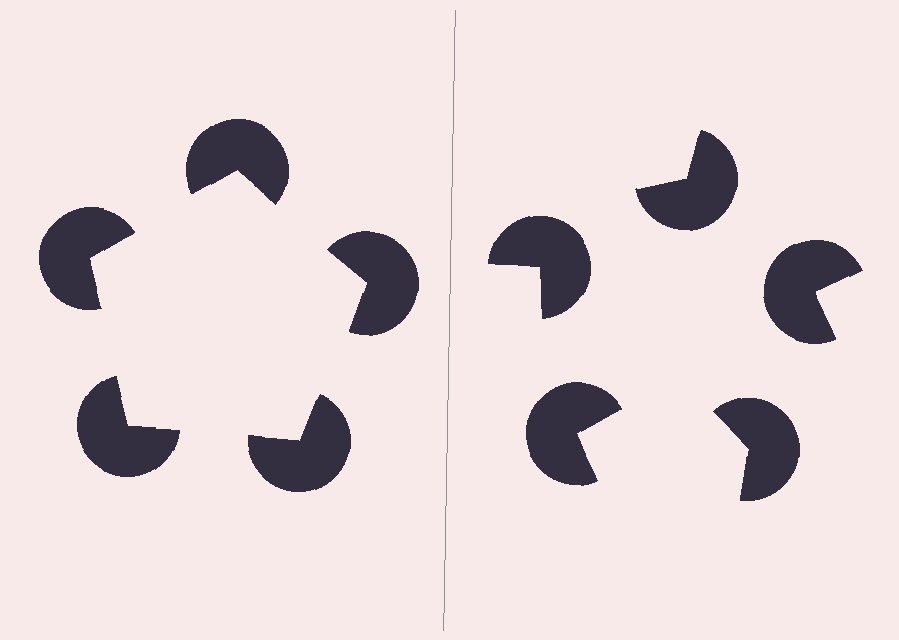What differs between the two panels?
The pac-man discs are positioned identically on both sides; only the wedge orientations differ. On the left they align to a pentagon; on the right they are misaligned.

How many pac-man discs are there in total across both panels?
10 — 5 on each side.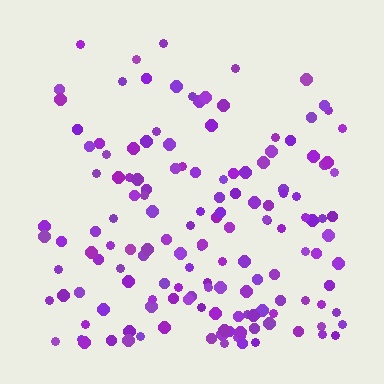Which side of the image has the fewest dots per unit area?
The top.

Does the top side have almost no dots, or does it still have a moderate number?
Still a moderate number, just noticeably fewer than the bottom.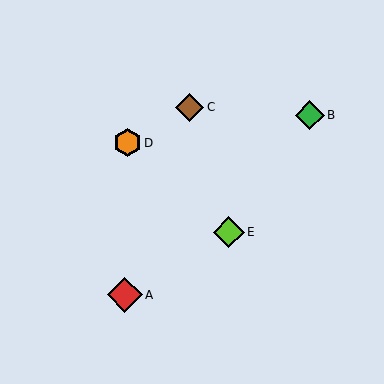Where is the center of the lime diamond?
The center of the lime diamond is at (229, 232).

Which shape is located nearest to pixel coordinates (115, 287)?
The red diamond (labeled A) at (125, 295) is nearest to that location.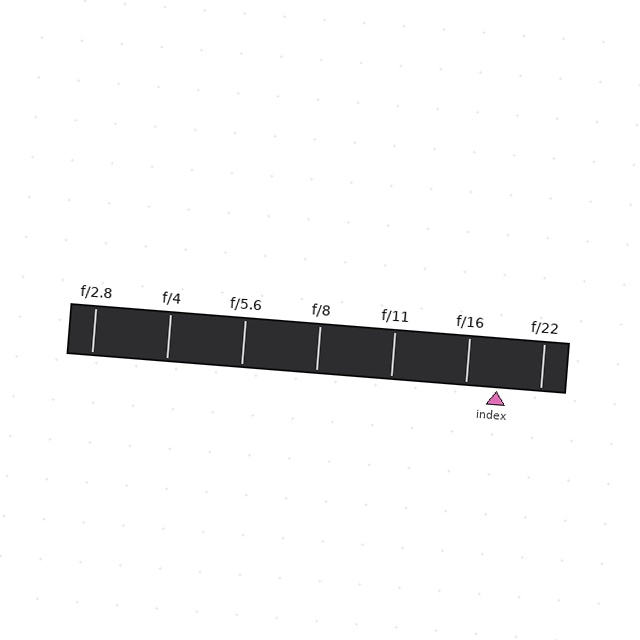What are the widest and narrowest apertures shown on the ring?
The widest aperture shown is f/2.8 and the narrowest is f/22.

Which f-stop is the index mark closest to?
The index mark is closest to f/16.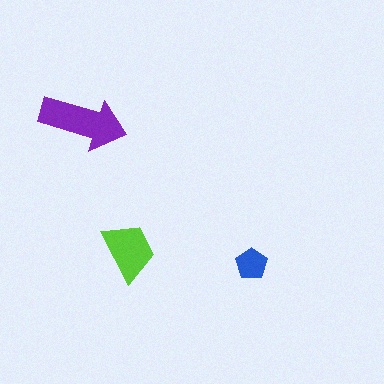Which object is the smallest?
The blue pentagon.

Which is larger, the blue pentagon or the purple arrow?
The purple arrow.